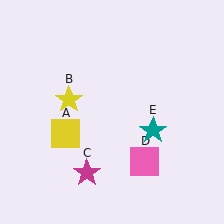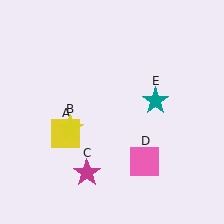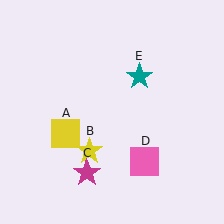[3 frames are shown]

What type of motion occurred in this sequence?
The yellow star (object B), teal star (object E) rotated counterclockwise around the center of the scene.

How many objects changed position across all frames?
2 objects changed position: yellow star (object B), teal star (object E).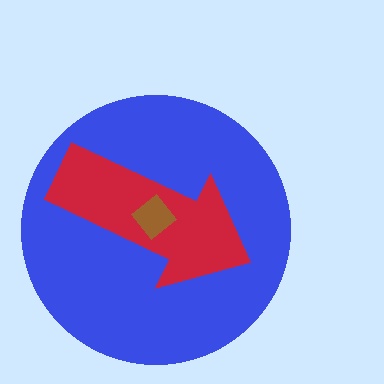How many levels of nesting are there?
3.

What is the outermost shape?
The blue circle.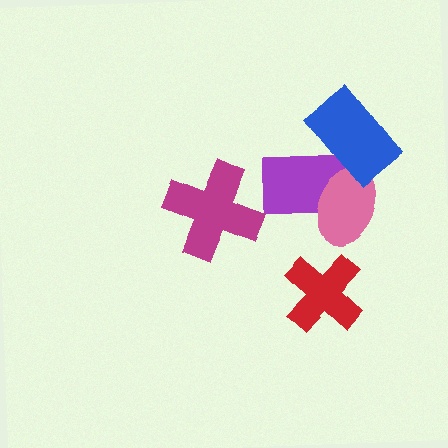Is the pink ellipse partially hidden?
Yes, it is partially covered by another shape.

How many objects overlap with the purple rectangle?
2 objects overlap with the purple rectangle.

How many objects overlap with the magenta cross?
0 objects overlap with the magenta cross.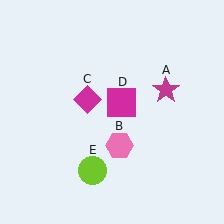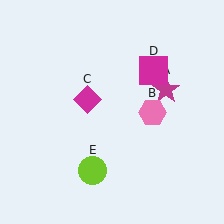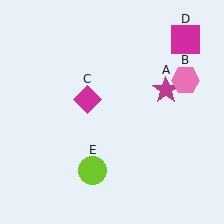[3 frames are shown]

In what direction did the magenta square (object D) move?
The magenta square (object D) moved up and to the right.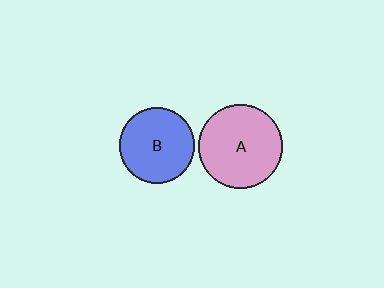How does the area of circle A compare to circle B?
Approximately 1.2 times.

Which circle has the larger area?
Circle A (pink).